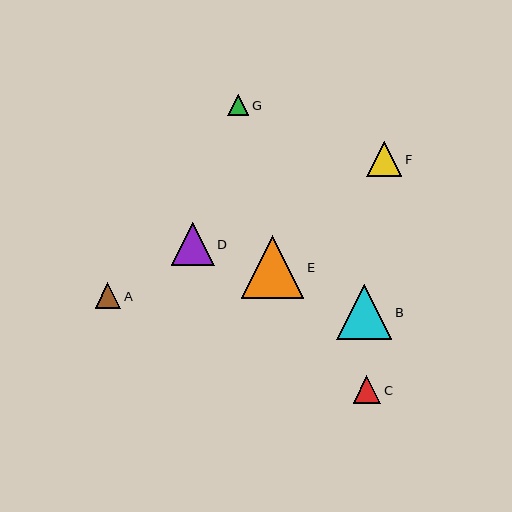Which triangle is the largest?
Triangle E is the largest with a size of approximately 62 pixels.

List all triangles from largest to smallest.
From largest to smallest: E, B, D, F, C, A, G.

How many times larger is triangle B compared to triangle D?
Triangle B is approximately 1.3 times the size of triangle D.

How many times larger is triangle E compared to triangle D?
Triangle E is approximately 1.5 times the size of triangle D.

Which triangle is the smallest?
Triangle G is the smallest with a size of approximately 21 pixels.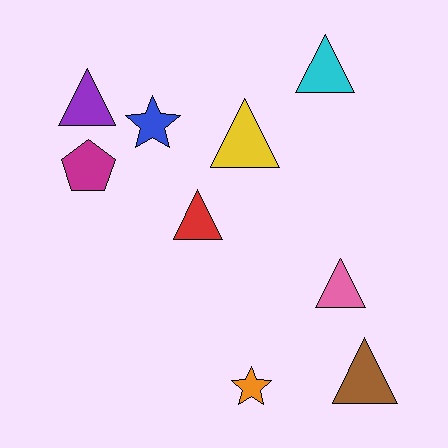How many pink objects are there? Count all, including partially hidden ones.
There is 1 pink object.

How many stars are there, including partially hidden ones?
There are 2 stars.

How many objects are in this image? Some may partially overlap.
There are 9 objects.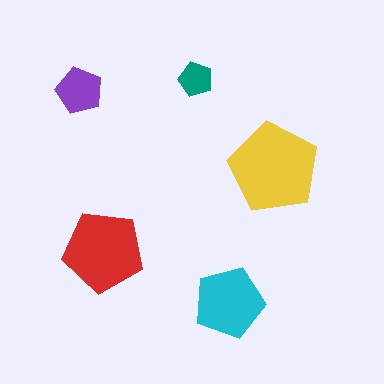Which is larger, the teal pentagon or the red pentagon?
The red one.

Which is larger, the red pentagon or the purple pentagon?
The red one.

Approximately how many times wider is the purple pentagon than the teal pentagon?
About 1.5 times wider.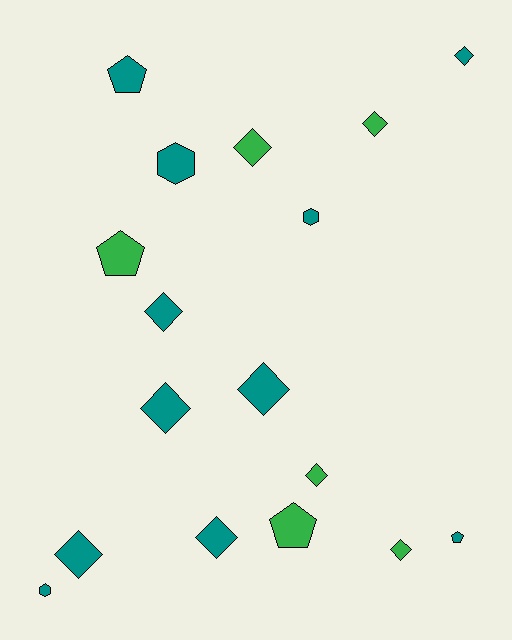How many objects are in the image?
There are 17 objects.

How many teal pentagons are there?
There are 2 teal pentagons.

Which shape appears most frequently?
Diamond, with 10 objects.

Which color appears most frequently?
Teal, with 11 objects.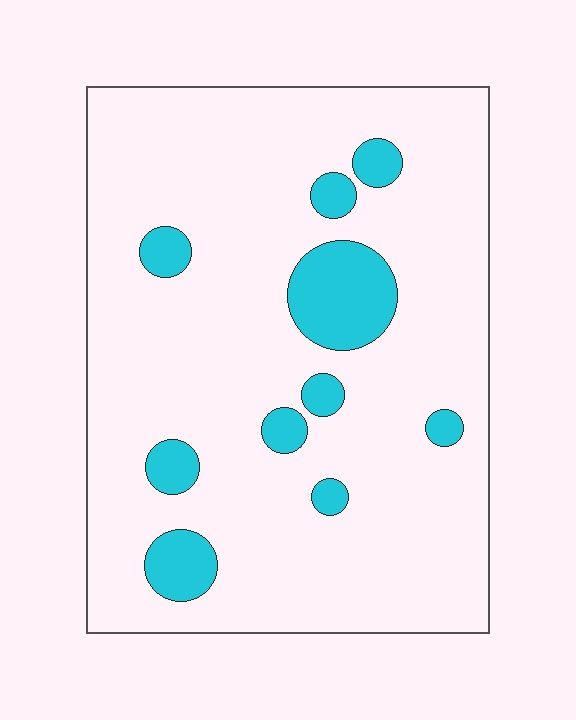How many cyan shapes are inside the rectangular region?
10.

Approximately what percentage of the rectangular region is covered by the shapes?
Approximately 15%.